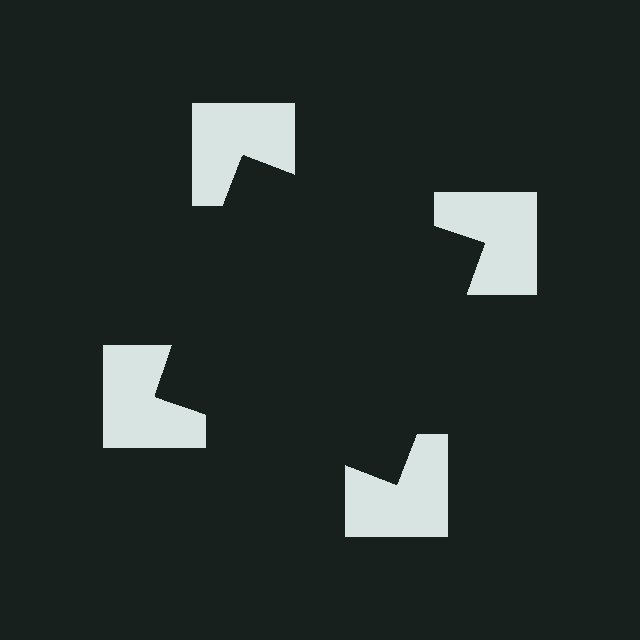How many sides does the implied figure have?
4 sides.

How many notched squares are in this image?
There are 4 — one at each vertex of the illusory square.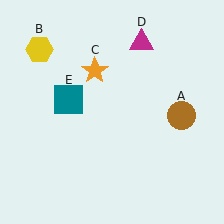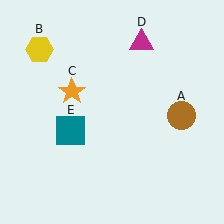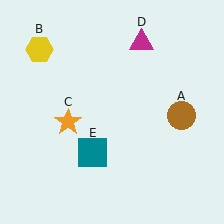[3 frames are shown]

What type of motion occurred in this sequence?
The orange star (object C), teal square (object E) rotated counterclockwise around the center of the scene.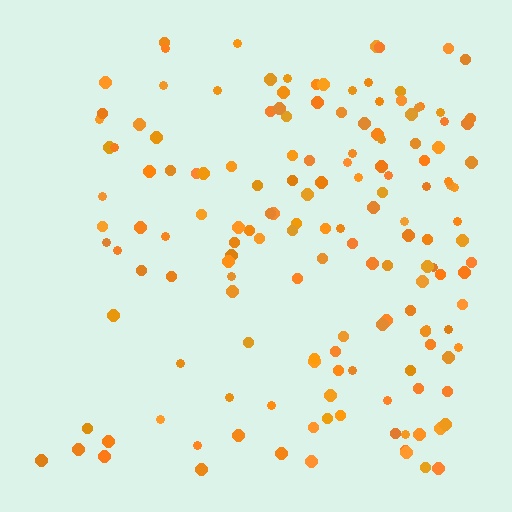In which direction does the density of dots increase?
From left to right, with the right side densest.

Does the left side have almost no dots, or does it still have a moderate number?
Still a moderate number, just noticeably fewer than the right.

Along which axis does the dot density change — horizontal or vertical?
Horizontal.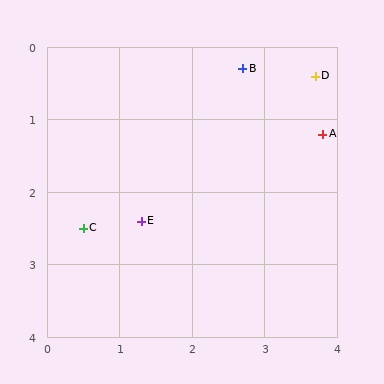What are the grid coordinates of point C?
Point C is at approximately (0.5, 2.5).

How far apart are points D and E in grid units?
Points D and E are about 3.1 grid units apart.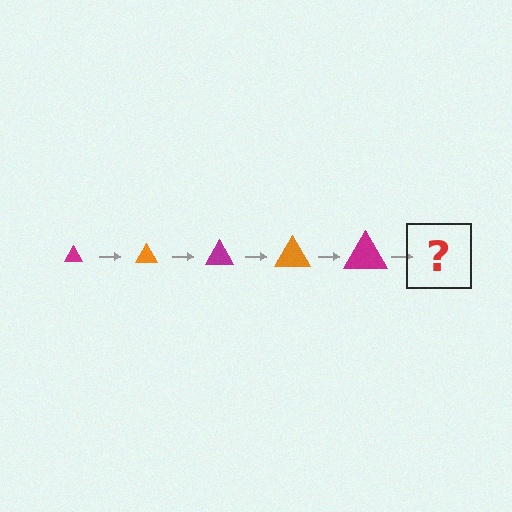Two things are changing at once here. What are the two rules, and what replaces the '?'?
The two rules are that the triangle grows larger each step and the color cycles through magenta and orange. The '?' should be an orange triangle, larger than the previous one.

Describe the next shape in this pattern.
It should be an orange triangle, larger than the previous one.